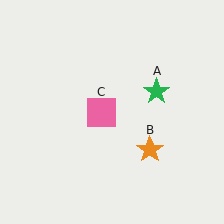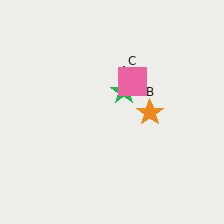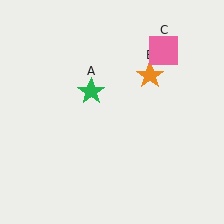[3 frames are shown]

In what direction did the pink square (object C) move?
The pink square (object C) moved up and to the right.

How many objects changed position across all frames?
3 objects changed position: green star (object A), orange star (object B), pink square (object C).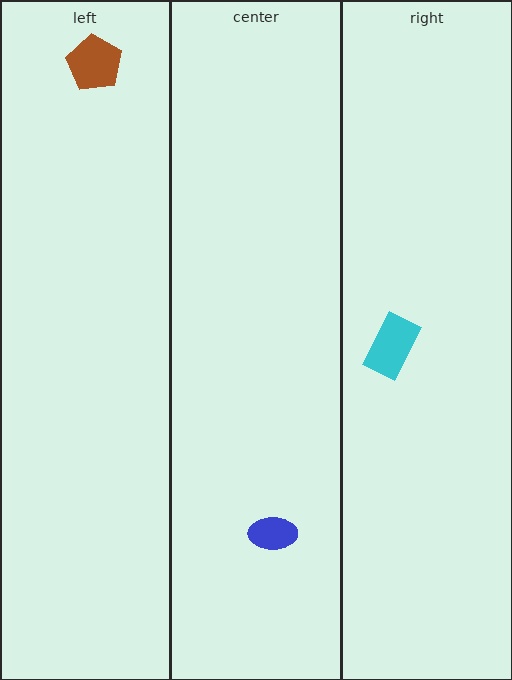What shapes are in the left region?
The brown pentagon.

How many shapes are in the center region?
1.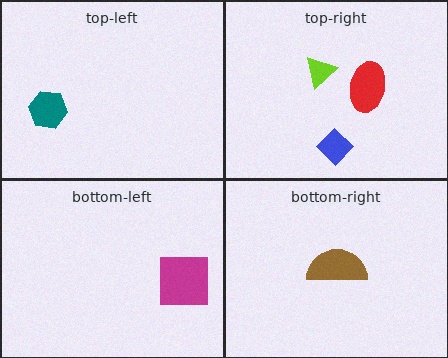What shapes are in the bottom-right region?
The brown semicircle.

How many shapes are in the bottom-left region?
1.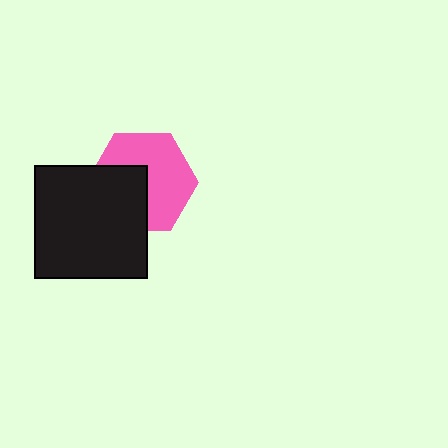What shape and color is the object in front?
The object in front is a black square.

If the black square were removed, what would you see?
You would see the complete pink hexagon.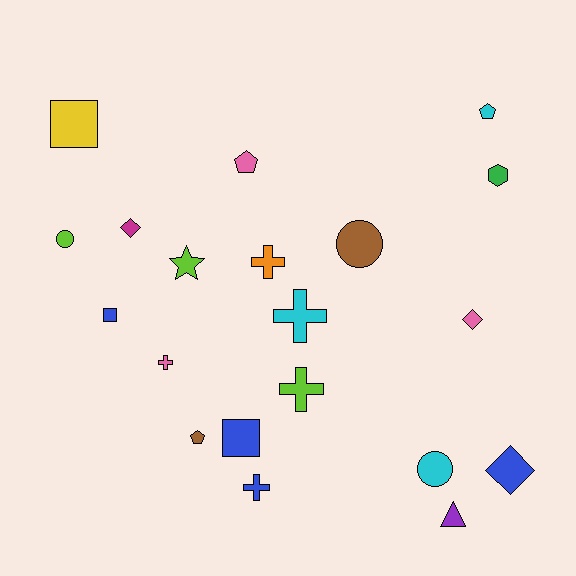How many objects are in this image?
There are 20 objects.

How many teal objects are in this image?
There are no teal objects.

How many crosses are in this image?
There are 5 crosses.